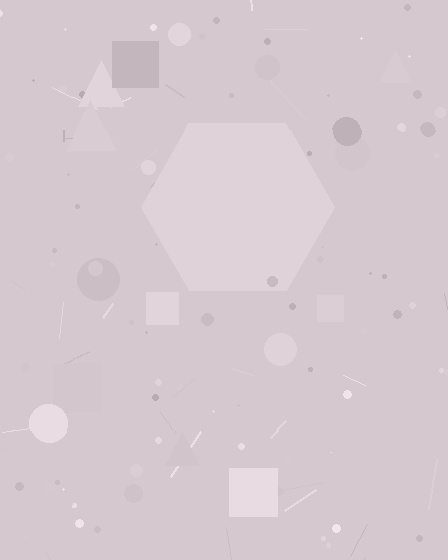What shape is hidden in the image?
A hexagon is hidden in the image.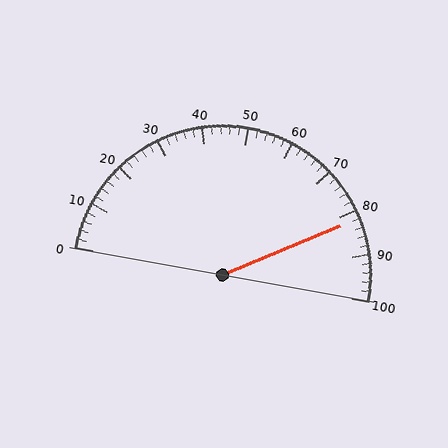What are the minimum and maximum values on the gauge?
The gauge ranges from 0 to 100.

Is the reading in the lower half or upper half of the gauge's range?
The reading is in the upper half of the range (0 to 100).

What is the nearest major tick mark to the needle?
The nearest major tick mark is 80.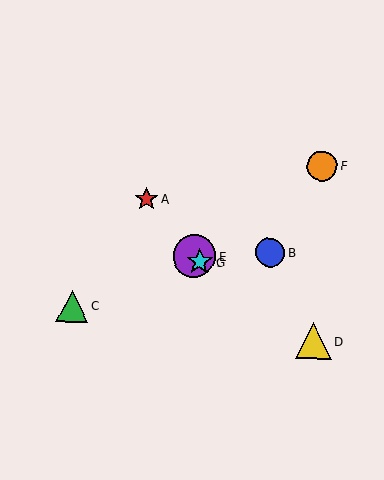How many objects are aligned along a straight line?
3 objects (A, E, G) are aligned along a straight line.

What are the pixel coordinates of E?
Object E is at (194, 256).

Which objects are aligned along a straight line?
Objects A, E, G are aligned along a straight line.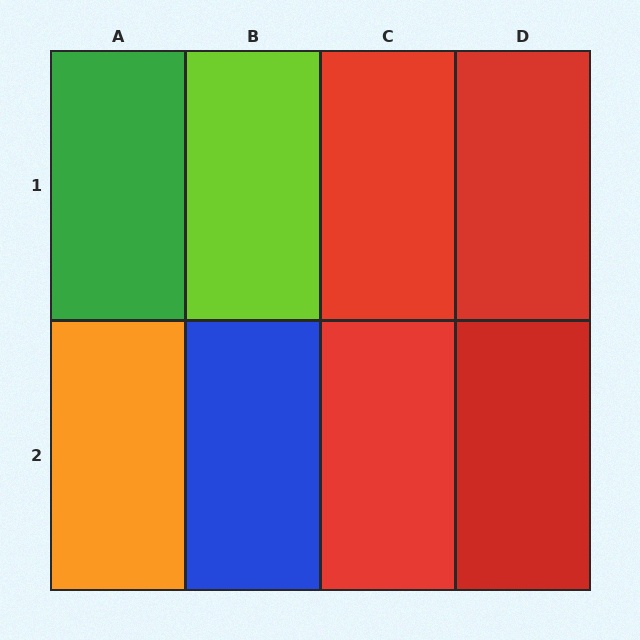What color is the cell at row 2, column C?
Red.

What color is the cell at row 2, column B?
Blue.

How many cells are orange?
1 cell is orange.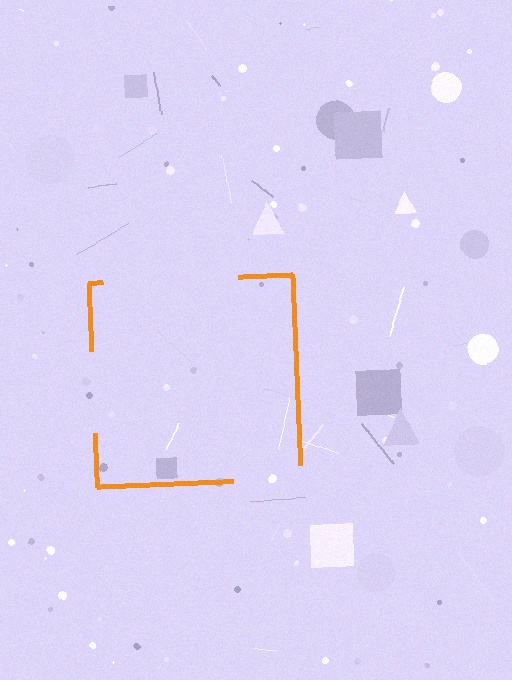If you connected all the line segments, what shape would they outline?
They would outline a square.